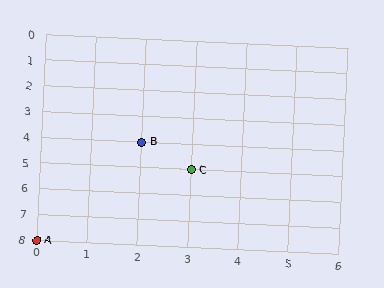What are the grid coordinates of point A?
Point A is at grid coordinates (0, 8).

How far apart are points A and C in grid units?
Points A and C are 3 columns and 3 rows apart (about 4.2 grid units diagonally).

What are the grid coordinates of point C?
Point C is at grid coordinates (3, 5).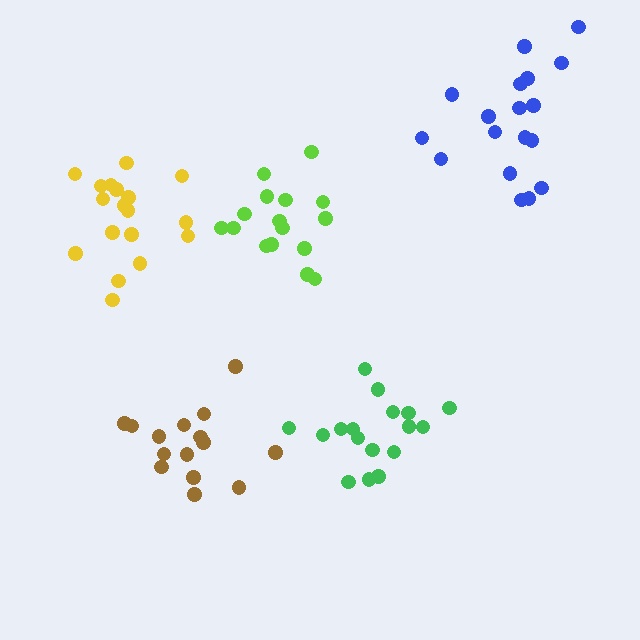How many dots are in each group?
Group 1: 17 dots, Group 2: 15 dots, Group 3: 18 dots, Group 4: 16 dots, Group 5: 18 dots (84 total).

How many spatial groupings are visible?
There are 5 spatial groupings.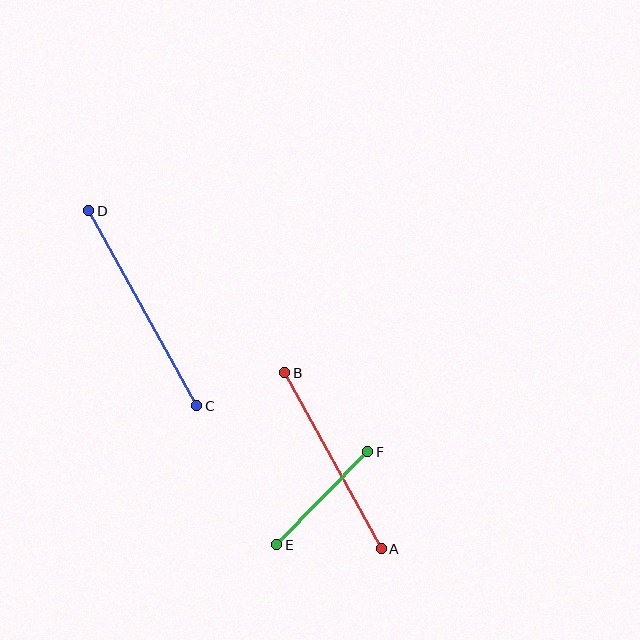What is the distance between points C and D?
The distance is approximately 223 pixels.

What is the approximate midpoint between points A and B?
The midpoint is at approximately (333, 461) pixels.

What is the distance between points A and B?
The distance is approximately 201 pixels.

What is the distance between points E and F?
The distance is approximately 130 pixels.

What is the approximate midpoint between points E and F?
The midpoint is at approximately (322, 498) pixels.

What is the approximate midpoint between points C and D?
The midpoint is at approximately (143, 308) pixels.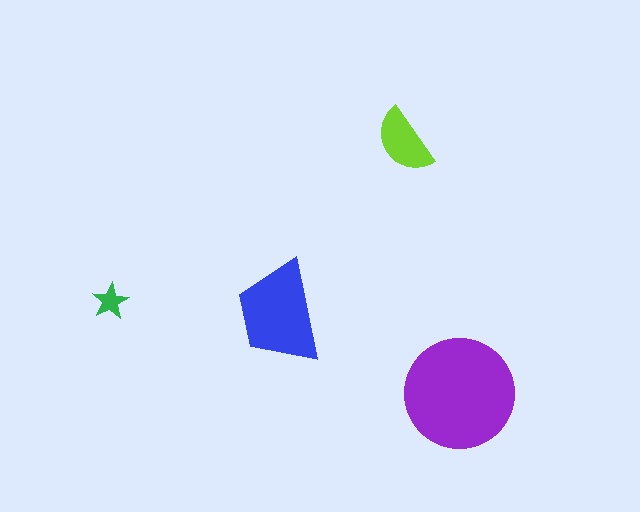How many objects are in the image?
There are 4 objects in the image.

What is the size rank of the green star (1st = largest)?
4th.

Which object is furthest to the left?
The green star is leftmost.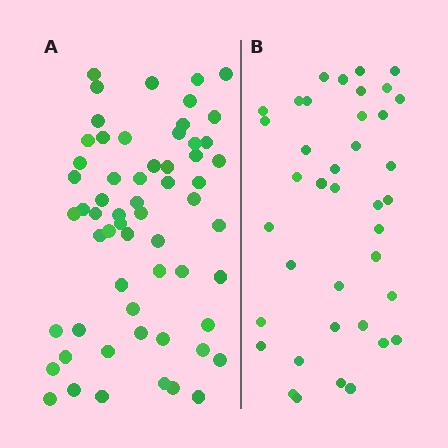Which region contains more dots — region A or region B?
Region A (the left region) has more dots.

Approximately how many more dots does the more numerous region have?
Region A has approximately 20 more dots than region B.